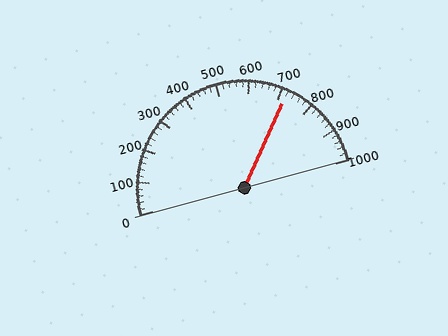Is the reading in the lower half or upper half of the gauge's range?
The reading is in the upper half of the range (0 to 1000).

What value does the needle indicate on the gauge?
The needle indicates approximately 720.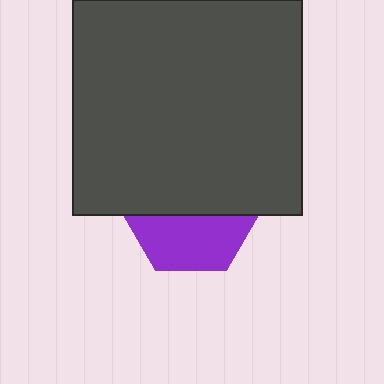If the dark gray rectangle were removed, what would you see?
You would see the complete purple hexagon.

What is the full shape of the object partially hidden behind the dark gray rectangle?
The partially hidden object is a purple hexagon.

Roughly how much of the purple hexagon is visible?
A small part of it is visible (roughly 43%).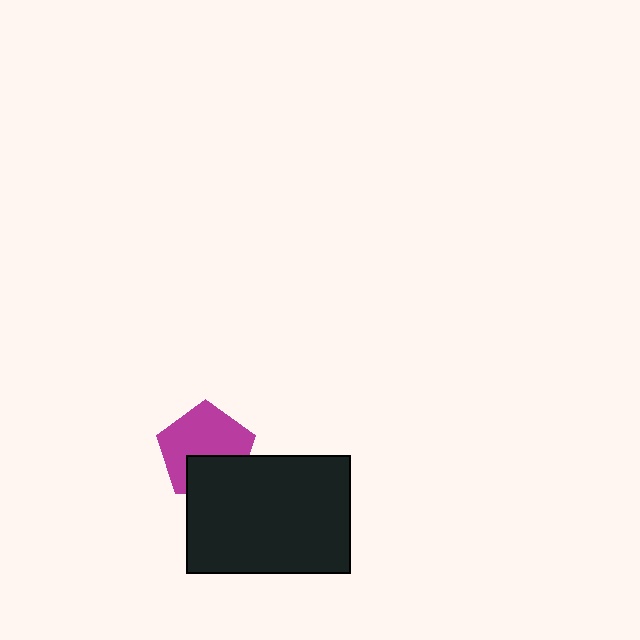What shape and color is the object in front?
The object in front is a black rectangle.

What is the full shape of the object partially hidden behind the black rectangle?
The partially hidden object is a magenta pentagon.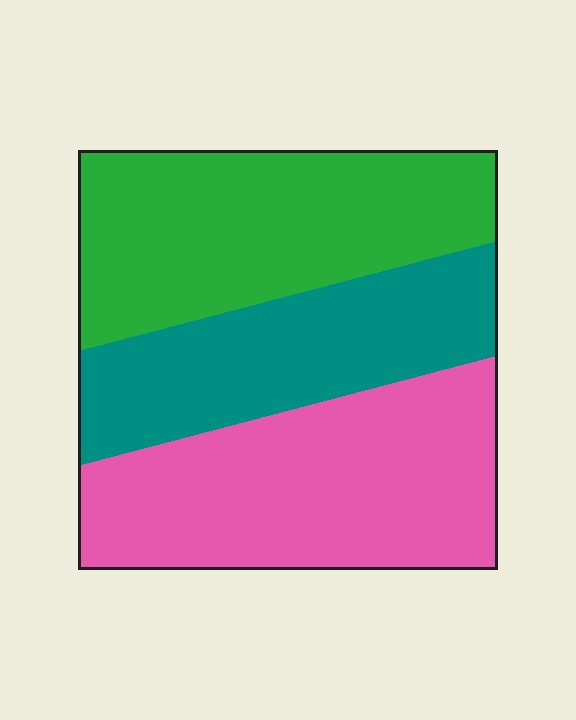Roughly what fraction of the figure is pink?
Pink takes up about three eighths (3/8) of the figure.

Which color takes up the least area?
Teal, at roughly 25%.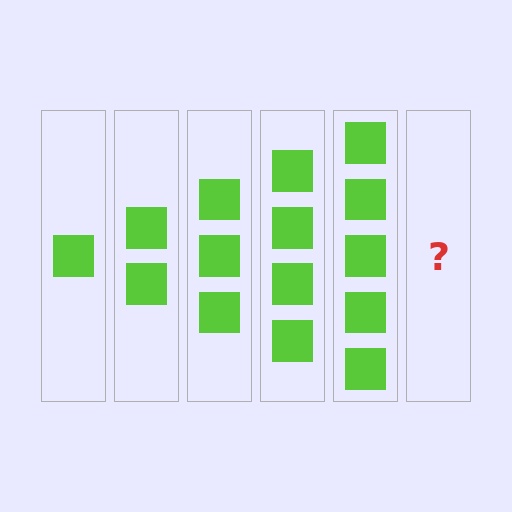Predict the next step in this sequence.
The next step is 6 squares.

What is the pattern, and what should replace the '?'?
The pattern is that each step adds one more square. The '?' should be 6 squares.